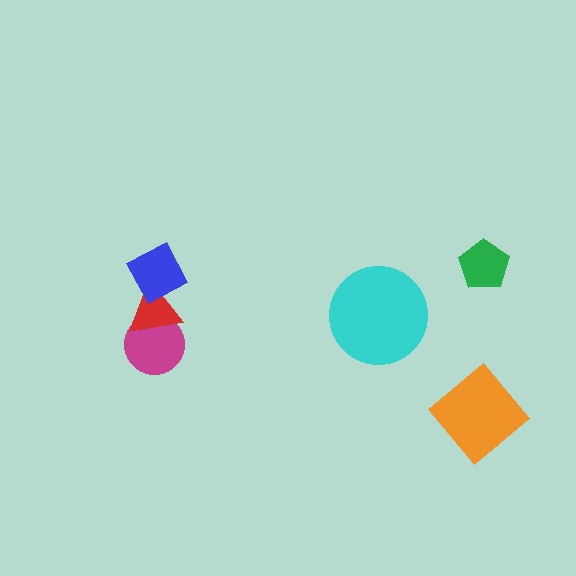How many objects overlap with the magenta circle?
1 object overlaps with the magenta circle.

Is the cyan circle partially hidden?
No, no other shape covers it.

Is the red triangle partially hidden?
Yes, it is partially covered by another shape.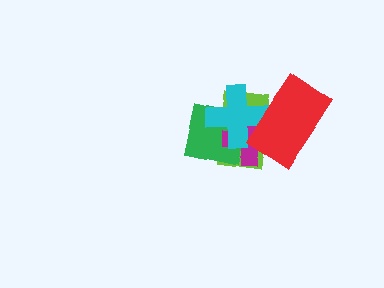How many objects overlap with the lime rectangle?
4 objects overlap with the lime rectangle.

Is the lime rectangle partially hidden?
Yes, it is partially covered by another shape.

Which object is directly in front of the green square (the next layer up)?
The magenta cross is directly in front of the green square.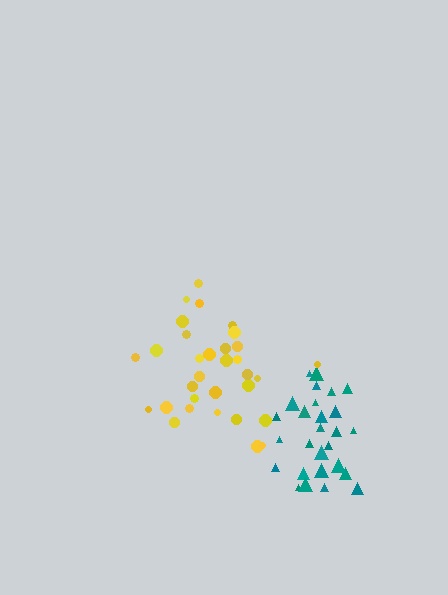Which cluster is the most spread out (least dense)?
Yellow.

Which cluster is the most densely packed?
Teal.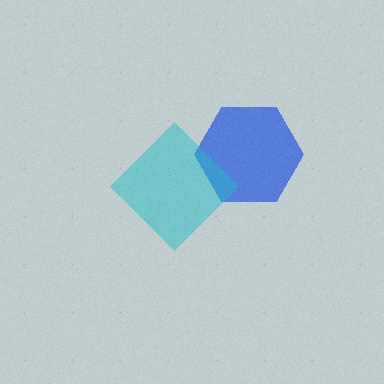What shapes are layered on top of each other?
The layered shapes are: a blue hexagon, a cyan diamond.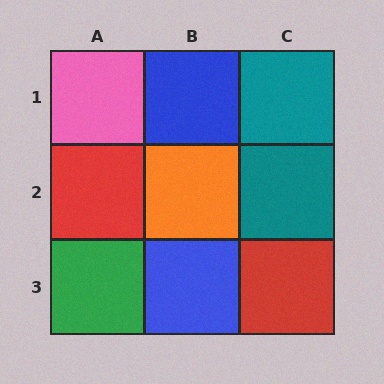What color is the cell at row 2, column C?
Teal.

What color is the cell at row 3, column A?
Green.